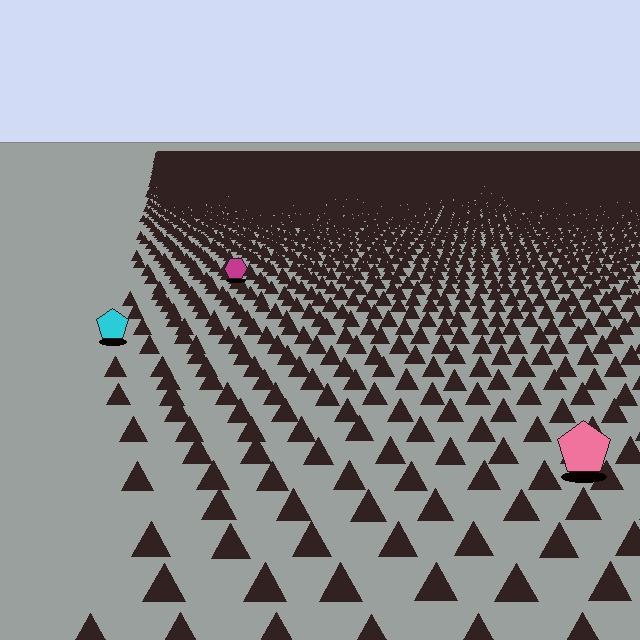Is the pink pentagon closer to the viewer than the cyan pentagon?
Yes. The pink pentagon is closer — you can tell from the texture gradient: the ground texture is coarser near it.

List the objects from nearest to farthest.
From nearest to farthest: the pink pentagon, the cyan pentagon, the magenta hexagon.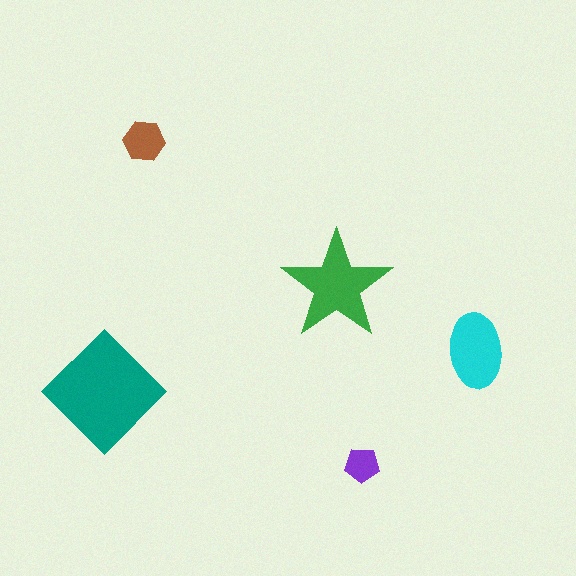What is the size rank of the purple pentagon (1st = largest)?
5th.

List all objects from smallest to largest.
The purple pentagon, the brown hexagon, the cyan ellipse, the green star, the teal diamond.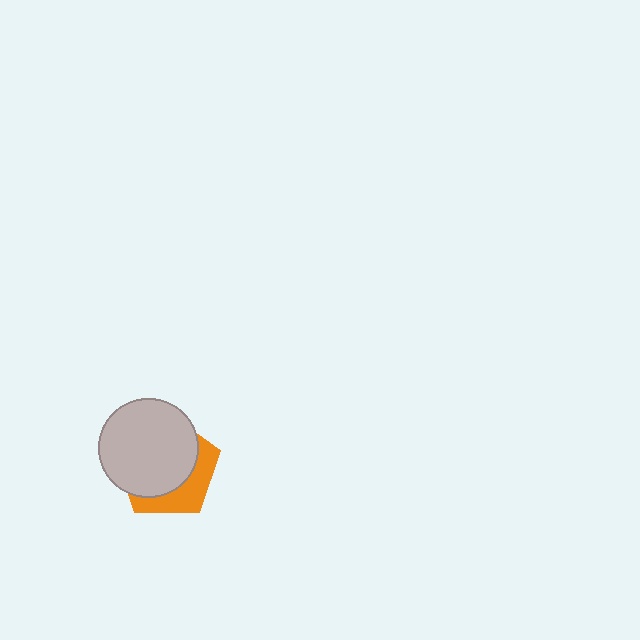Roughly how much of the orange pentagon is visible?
A small part of it is visible (roughly 33%).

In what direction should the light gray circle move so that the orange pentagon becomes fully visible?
The light gray circle should move toward the upper-left. That is the shortest direction to clear the overlap and leave the orange pentagon fully visible.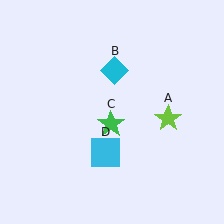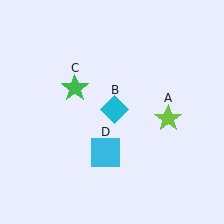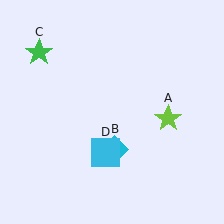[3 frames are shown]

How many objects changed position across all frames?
2 objects changed position: cyan diamond (object B), green star (object C).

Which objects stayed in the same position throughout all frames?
Lime star (object A) and cyan square (object D) remained stationary.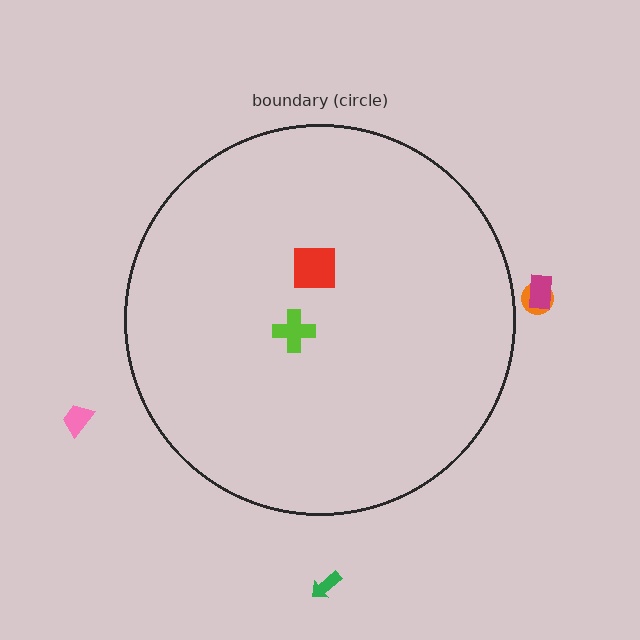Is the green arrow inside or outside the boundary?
Outside.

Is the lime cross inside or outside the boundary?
Inside.